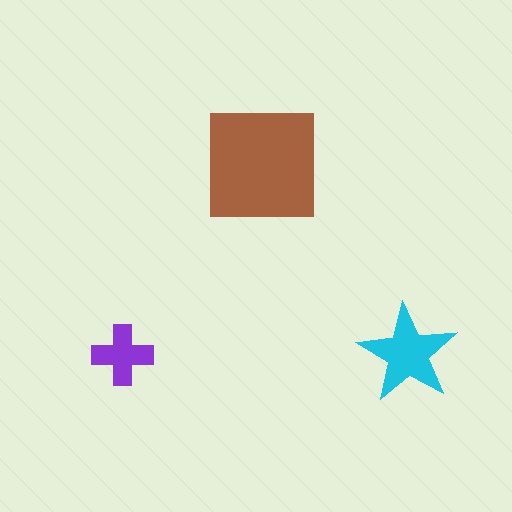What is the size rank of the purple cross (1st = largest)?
3rd.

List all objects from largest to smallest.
The brown square, the cyan star, the purple cross.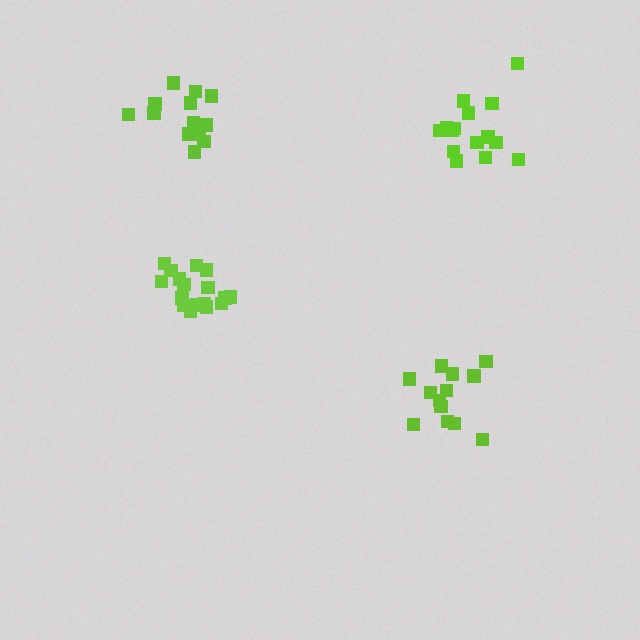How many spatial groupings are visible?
There are 4 spatial groupings.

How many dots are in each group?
Group 1: 13 dots, Group 2: 13 dots, Group 3: 15 dots, Group 4: 17 dots (58 total).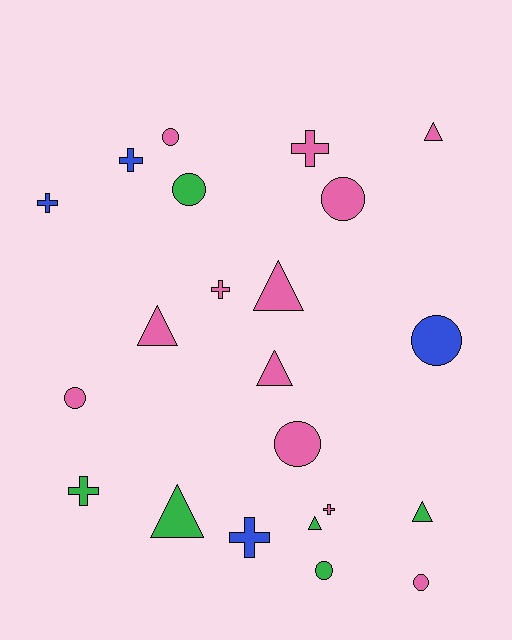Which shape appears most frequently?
Circle, with 8 objects.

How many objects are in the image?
There are 22 objects.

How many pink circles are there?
There are 5 pink circles.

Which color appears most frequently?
Pink, with 12 objects.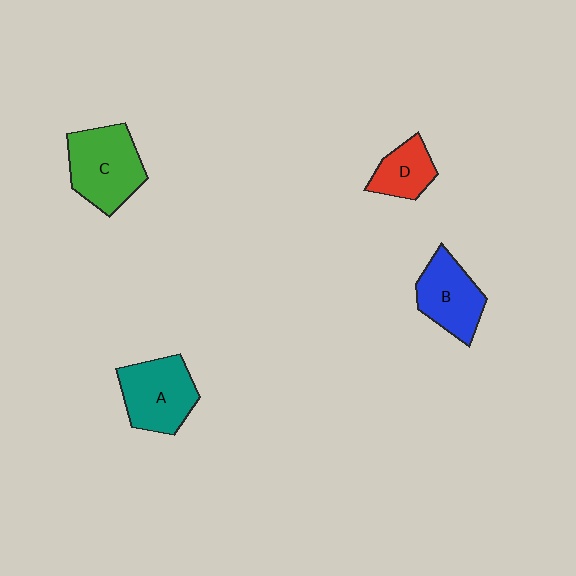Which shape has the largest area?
Shape C (green).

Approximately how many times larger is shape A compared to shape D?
Approximately 1.6 times.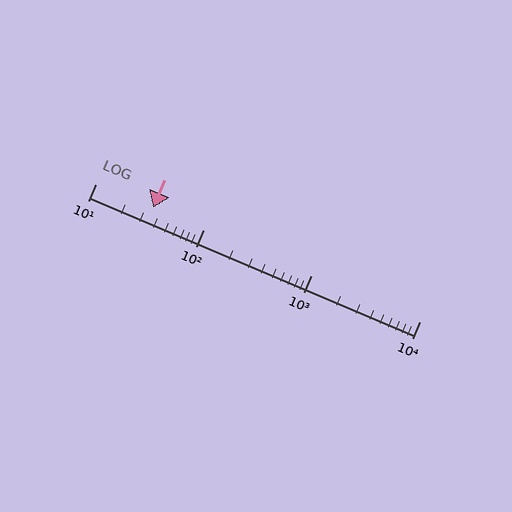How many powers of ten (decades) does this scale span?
The scale spans 3 decades, from 10 to 10000.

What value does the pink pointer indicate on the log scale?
The pointer indicates approximately 34.